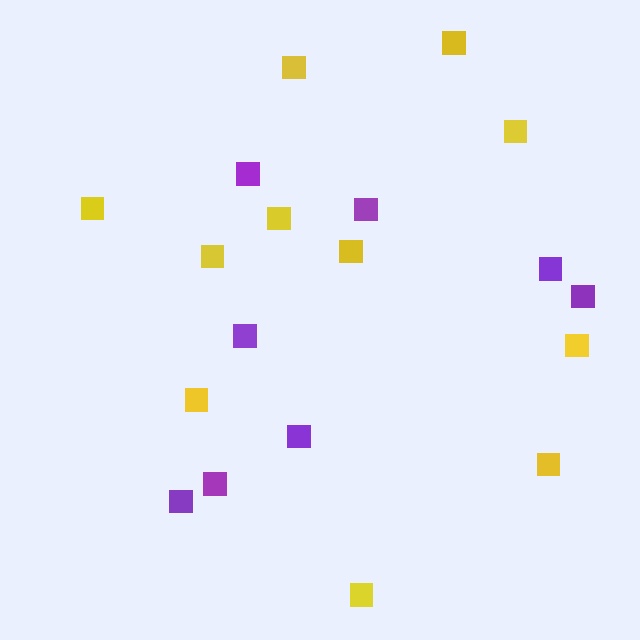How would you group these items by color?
There are 2 groups: one group of yellow squares (11) and one group of purple squares (8).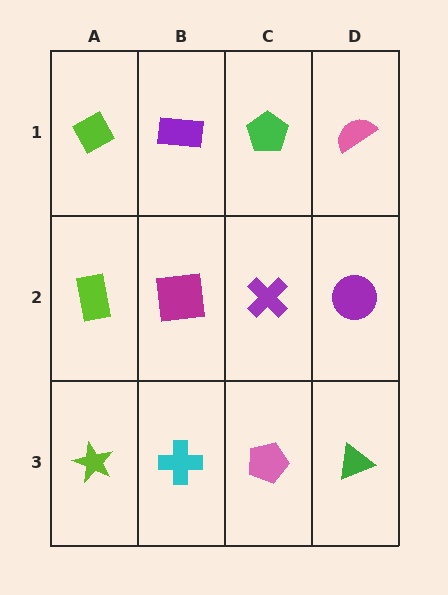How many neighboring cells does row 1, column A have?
2.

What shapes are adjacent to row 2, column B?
A purple rectangle (row 1, column B), a cyan cross (row 3, column B), a lime rectangle (row 2, column A), a purple cross (row 2, column C).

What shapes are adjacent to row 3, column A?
A lime rectangle (row 2, column A), a cyan cross (row 3, column B).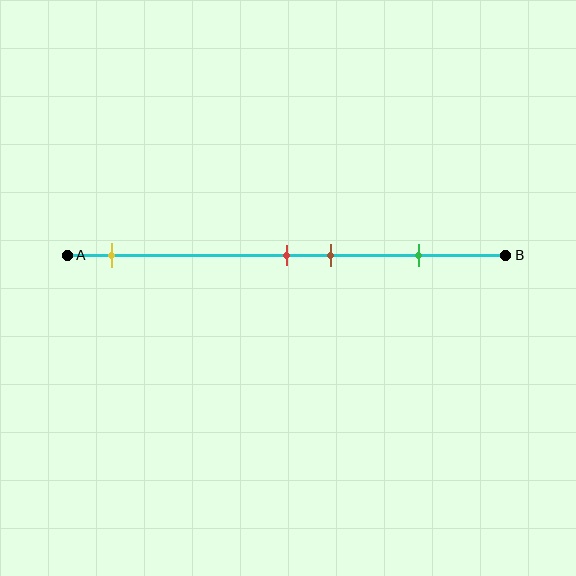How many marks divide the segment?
There are 4 marks dividing the segment.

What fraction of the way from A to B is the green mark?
The green mark is approximately 80% (0.8) of the way from A to B.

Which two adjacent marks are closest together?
The red and brown marks are the closest adjacent pair.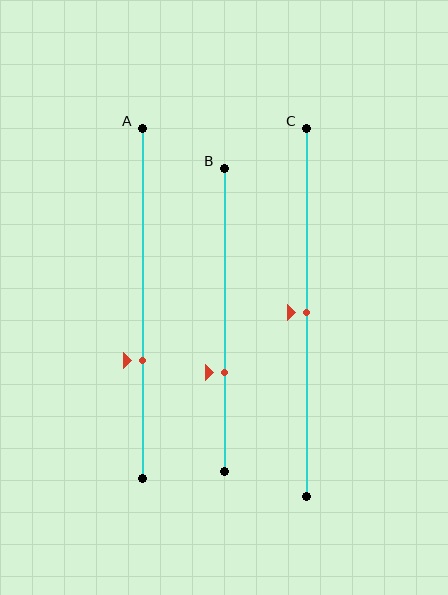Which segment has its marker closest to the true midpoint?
Segment C has its marker closest to the true midpoint.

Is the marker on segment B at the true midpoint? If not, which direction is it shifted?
No, the marker on segment B is shifted downward by about 17% of the segment length.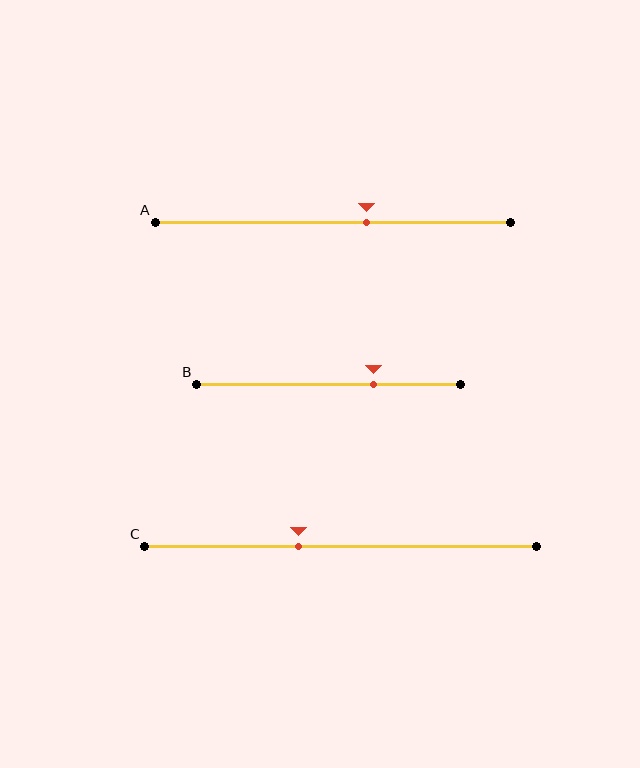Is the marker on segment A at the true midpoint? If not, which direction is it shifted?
No, the marker on segment A is shifted to the right by about 9% of the segment length.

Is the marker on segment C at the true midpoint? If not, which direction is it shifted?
No, the marker on segment C is shifted to the left by about 11% of the segment length.